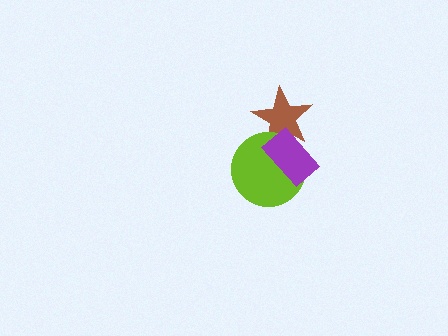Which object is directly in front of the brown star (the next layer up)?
The lime circle is directly in front of the brown star.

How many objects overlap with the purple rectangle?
2 objects overlap with the purple rectangle.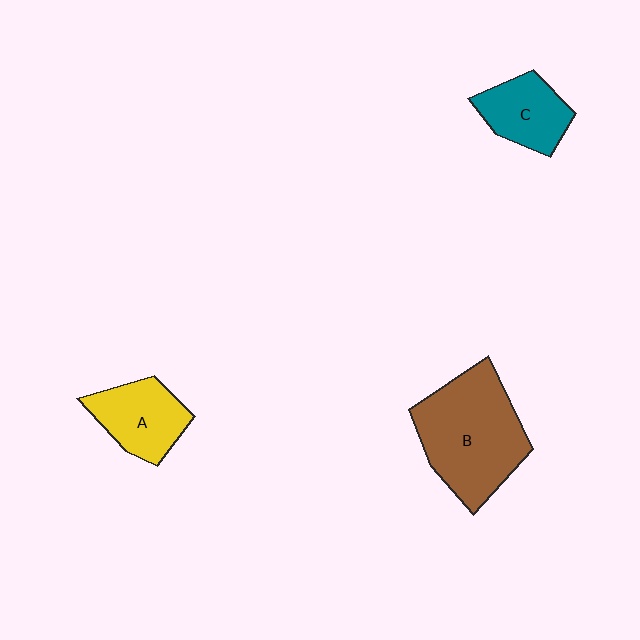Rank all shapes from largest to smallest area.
From largest to smallest: B (brown), A (yellow), C (teal).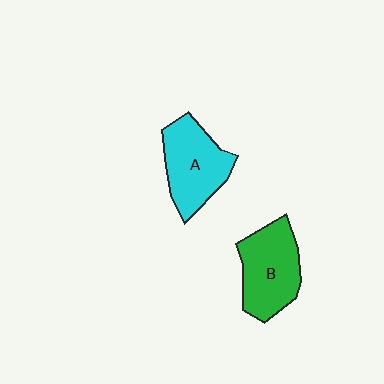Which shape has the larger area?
Shape B (green).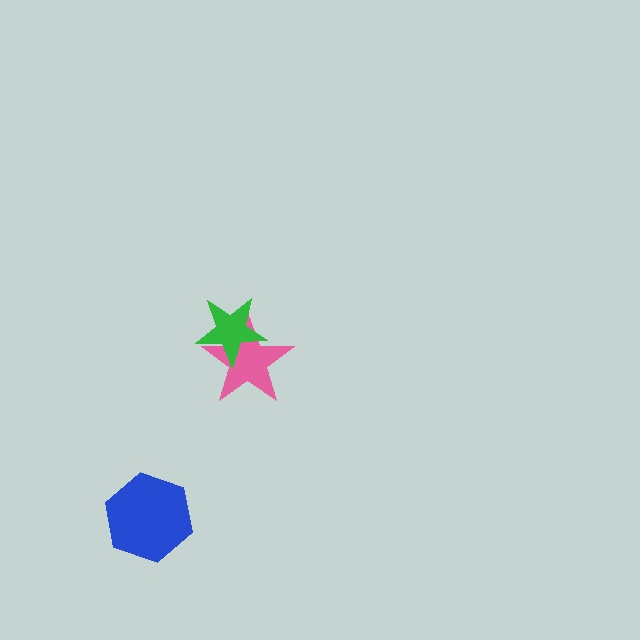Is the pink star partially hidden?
Yes, it is partially covered by another shape.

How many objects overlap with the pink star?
1 object overlaps with the pink star.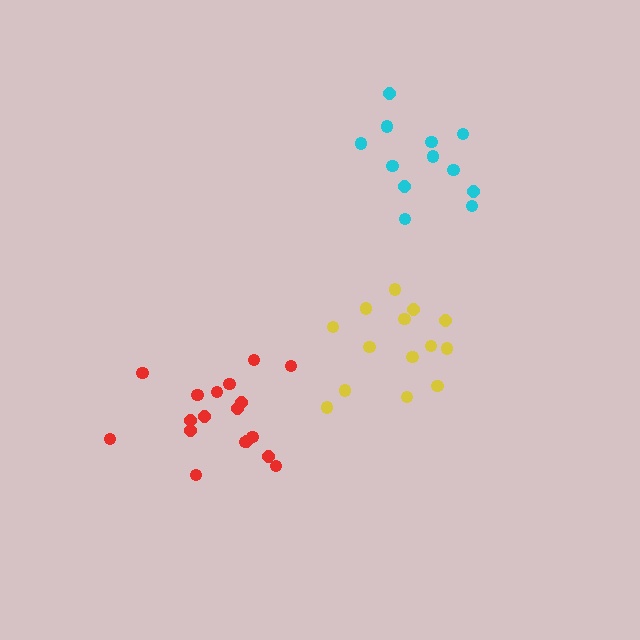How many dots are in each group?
Group 1: 18 dots, Group 2: 14 dots, Group 3: 12 dots (44 total).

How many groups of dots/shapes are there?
There are 3 groups.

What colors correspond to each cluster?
The clusters are colored: red, yellow, cyan.